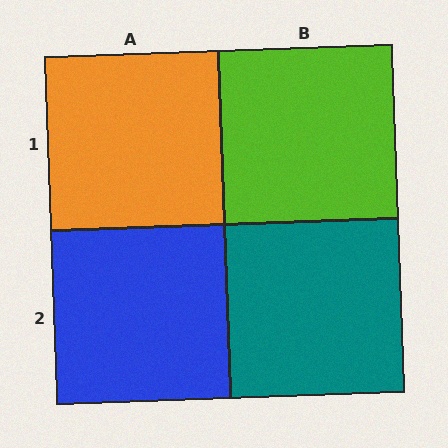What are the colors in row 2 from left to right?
Blue, teal.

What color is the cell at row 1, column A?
Orange.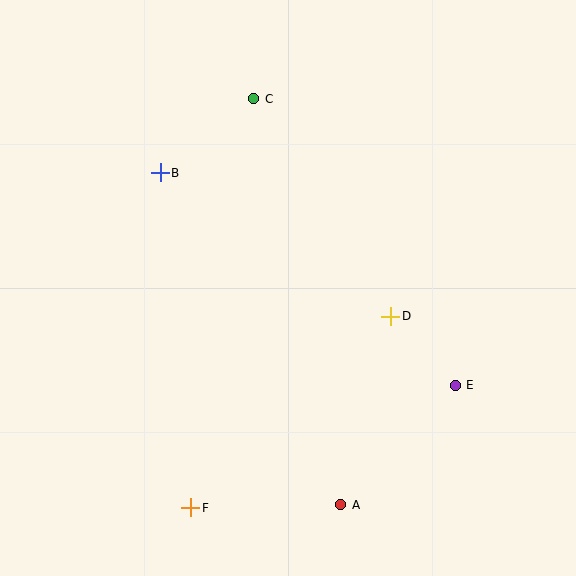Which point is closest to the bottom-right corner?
Point E is closest to the bottom-right corner.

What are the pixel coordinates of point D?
Point D is at (391, 316).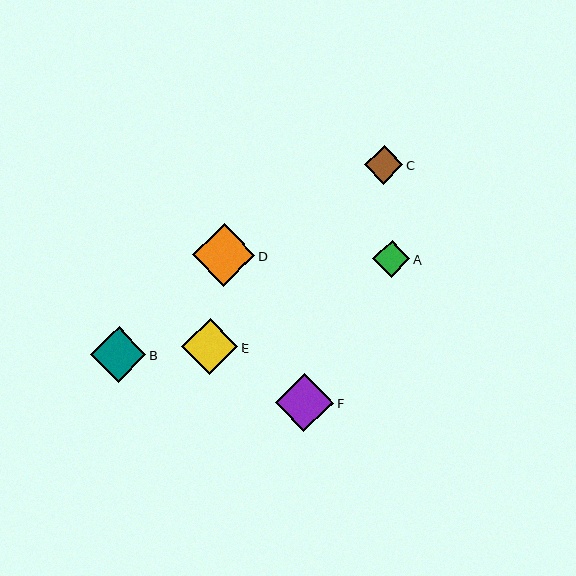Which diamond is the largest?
Diamond D is the largest with a size of approximately 62 pixels.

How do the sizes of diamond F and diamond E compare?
Diamond F and diamond E are approximately the same size.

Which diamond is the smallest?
Diamond A is the smallest with a size of approximately 37 pixels.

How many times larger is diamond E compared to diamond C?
Diamond E is approximately 1.5 times the size of diamond C.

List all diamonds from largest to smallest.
From largest to smallest: D, F, E, B, C, A.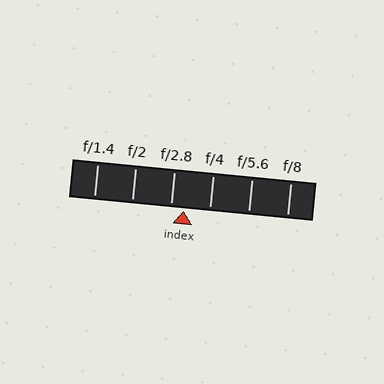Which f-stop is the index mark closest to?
The index mark is closest to f/2.8.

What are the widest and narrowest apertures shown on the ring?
The widest aperture shown is f/1.4 and the narrowest is f/8.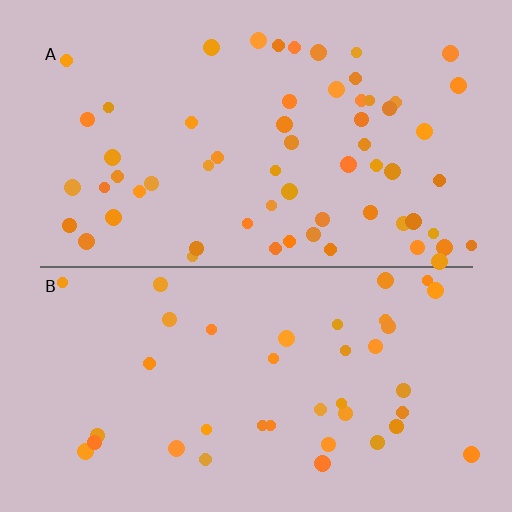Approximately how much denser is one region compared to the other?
Approximately 1.6× — region A over region B.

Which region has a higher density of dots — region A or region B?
A (the top).